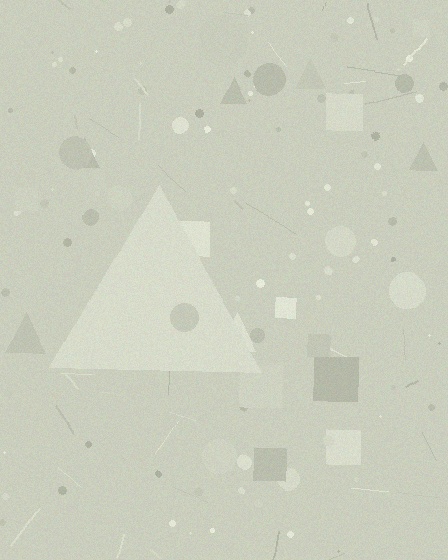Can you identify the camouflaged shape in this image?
The camouflaged shape is a triangle.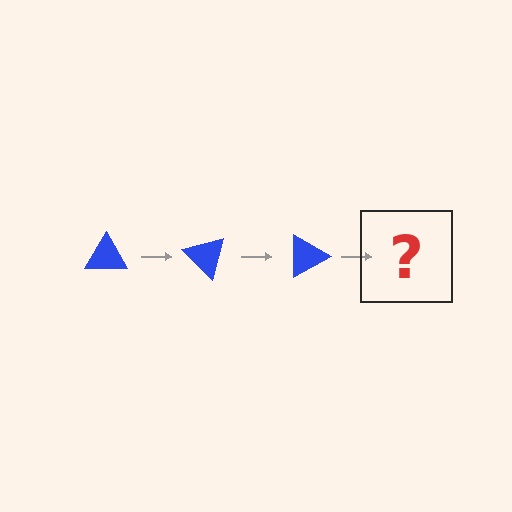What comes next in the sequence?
The next element should be a blue triangle rotated 135 degrees.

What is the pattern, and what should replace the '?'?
The pattern is that the triangle rotates 45 degrees each step. The '?' should be a blue triangle rotated 135 degrees.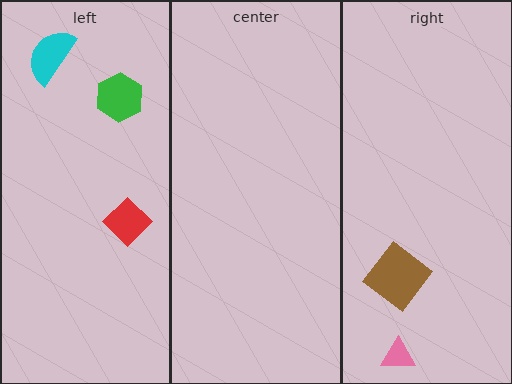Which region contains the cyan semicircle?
The left region.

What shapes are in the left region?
The green hexagon, the cyan semicircle, the red diamond.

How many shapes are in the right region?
2.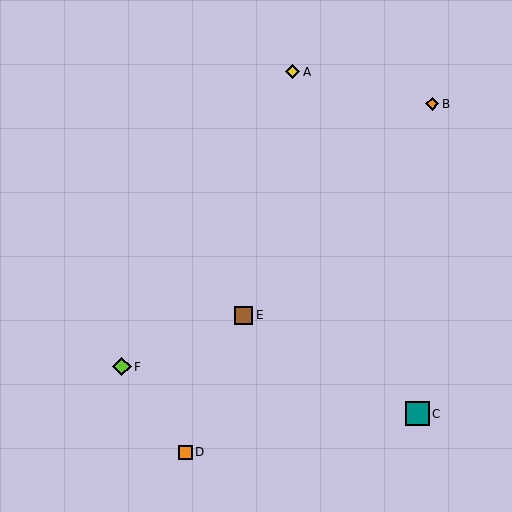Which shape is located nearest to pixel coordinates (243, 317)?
The brown square (labeled E) at (244, 315) is nearest to that location.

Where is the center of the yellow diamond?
The center of the yellow diamond is at (293, 72).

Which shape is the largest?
The teal square (labeled C) is the largest.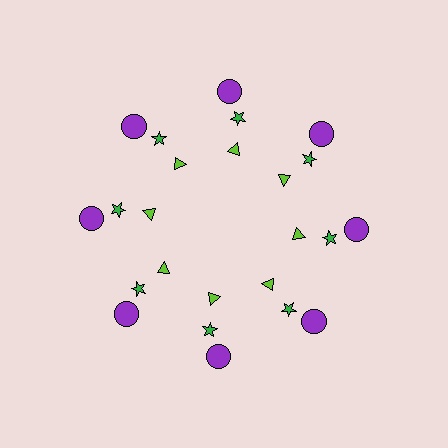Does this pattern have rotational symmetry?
Yes, this pattern has 8-fold rotational symmetry. It looks the same after rotating 45 degrees around the center.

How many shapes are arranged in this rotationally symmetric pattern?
There are 24 shapes, arranged in 8 groups of 3.